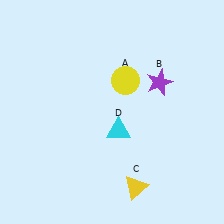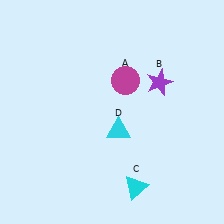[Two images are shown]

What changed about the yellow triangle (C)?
In Image 1, C is yellow. In Image 2, it changed to cyan.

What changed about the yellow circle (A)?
In Image 1, A is yellow. In Image 2, it changed to magenta.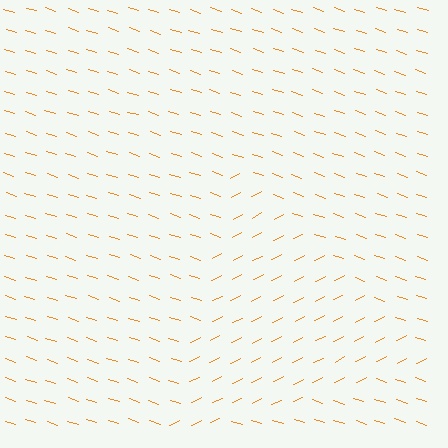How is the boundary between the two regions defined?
The boundary is defined purely by a change in line orientation (approximately 45 degrees difference). All lines are the same color and thickness.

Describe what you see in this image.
The image is filled with small orange line segments. A triangle region in the image has lines oriented differently from the surrounding lines, creating a visible texture boundary.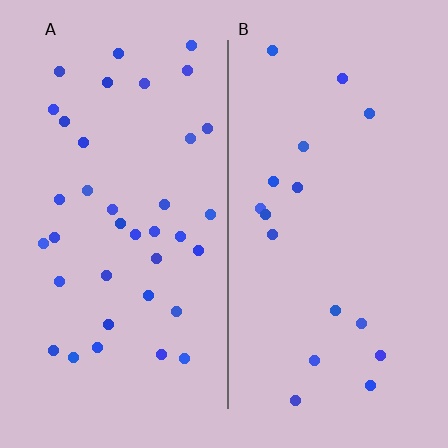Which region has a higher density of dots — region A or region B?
A (the left).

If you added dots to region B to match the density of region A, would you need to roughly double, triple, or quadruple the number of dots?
Approximately double.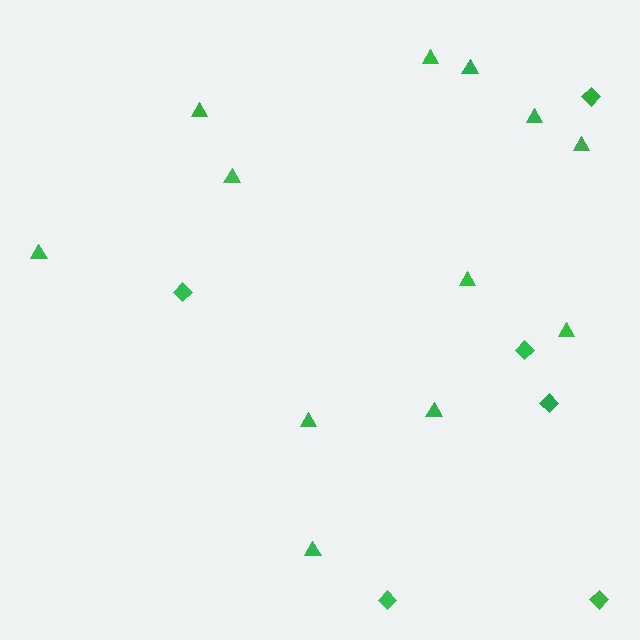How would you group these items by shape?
There are 2 groups: one group of diamonds (6) and one group of triangles (12).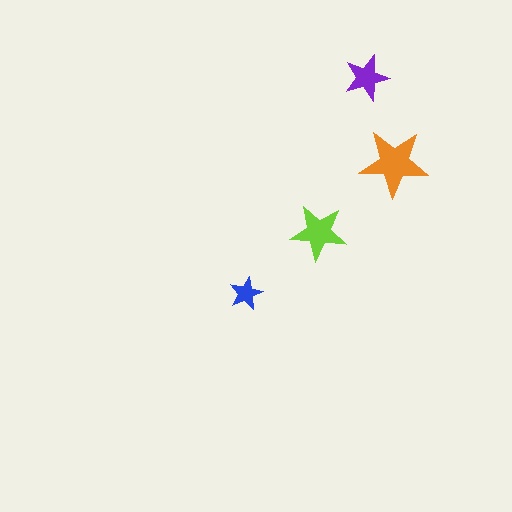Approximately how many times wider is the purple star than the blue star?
About 1.5 times wider.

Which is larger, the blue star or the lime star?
The lime one.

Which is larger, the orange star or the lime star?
The orange one.